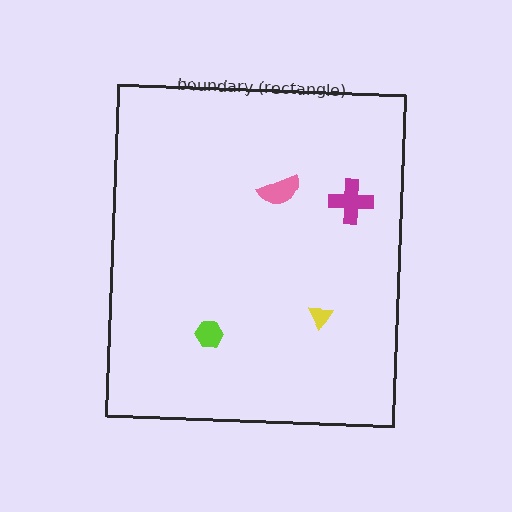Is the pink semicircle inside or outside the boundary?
Inside.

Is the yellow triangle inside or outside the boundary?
Inside.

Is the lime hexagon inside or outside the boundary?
Inside.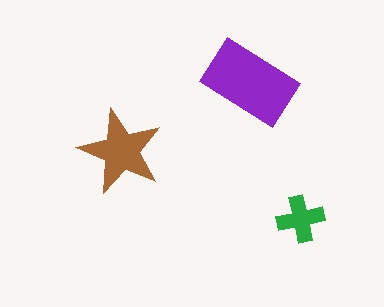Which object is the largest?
The purple rectangle.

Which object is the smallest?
The green cross.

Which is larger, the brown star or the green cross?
The brown star.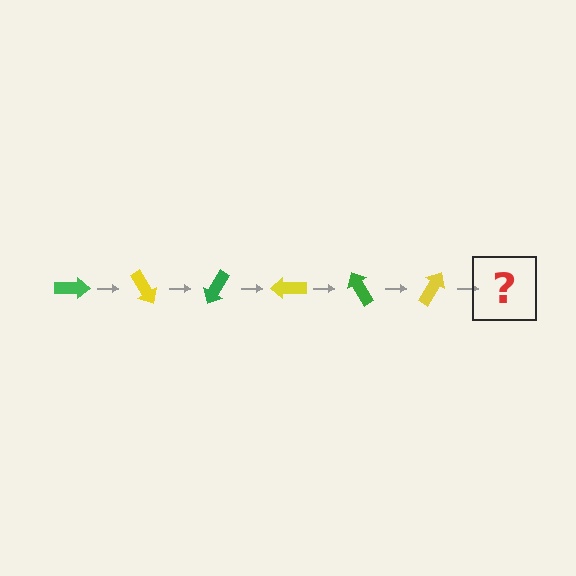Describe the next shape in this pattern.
It should be a green arrow, rotated 360 degrees from the start.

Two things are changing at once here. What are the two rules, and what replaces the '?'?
The two rules are that it rotates 60 degrees each step and the color cycles through green and yellow. The '?' should be a green arrow, rotated 360 degrees from the start.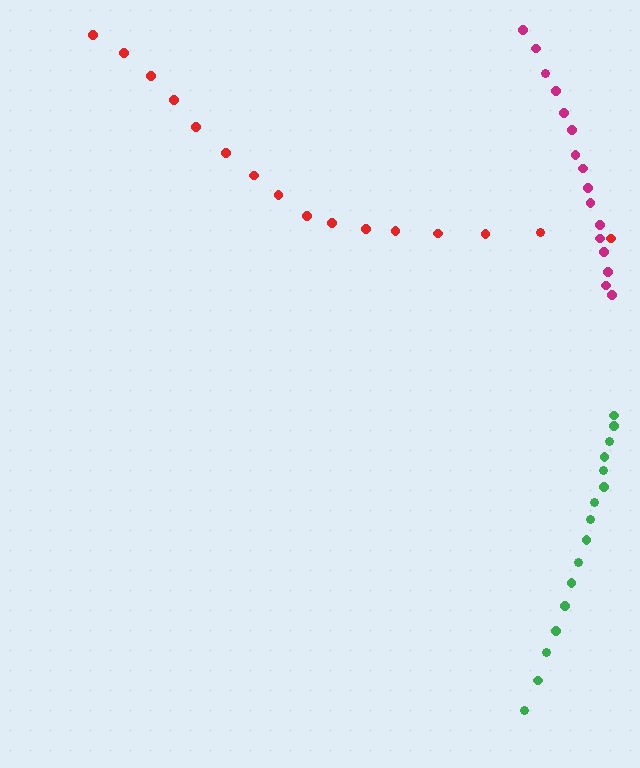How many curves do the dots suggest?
There are 3 distinct paths.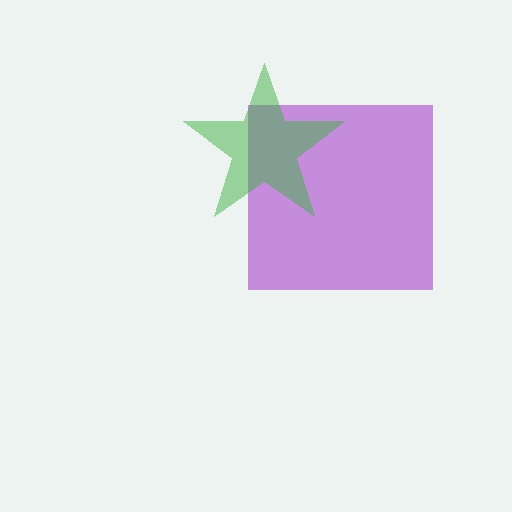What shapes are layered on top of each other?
The layered shapes are: a purple square, a green star.